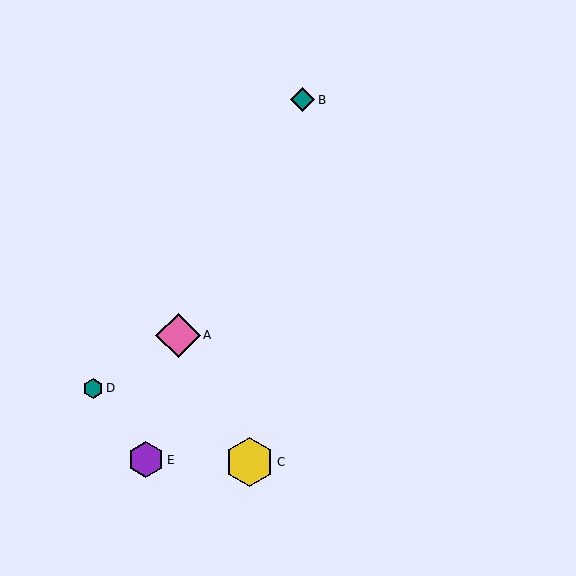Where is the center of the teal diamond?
The center of the teal diamond is at (302, 100).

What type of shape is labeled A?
Shape A is a pink diamond.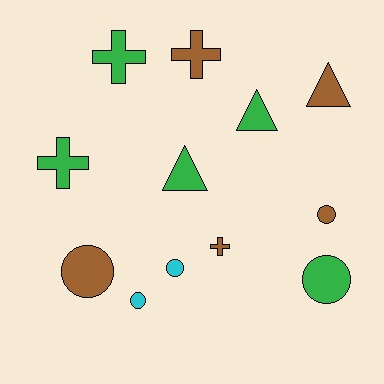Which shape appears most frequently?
Circle, with 5 objects.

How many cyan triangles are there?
There are no cyan triangles.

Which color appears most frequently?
Green, with 5 objects.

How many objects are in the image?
There are 12 objects.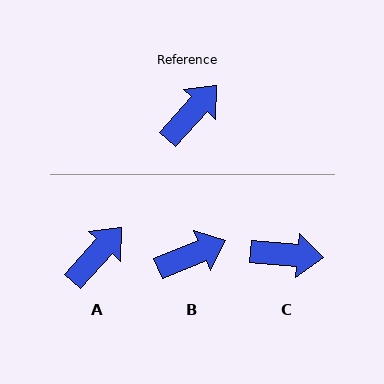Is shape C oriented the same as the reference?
No, it is off by about 52 degrees.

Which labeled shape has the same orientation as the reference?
A.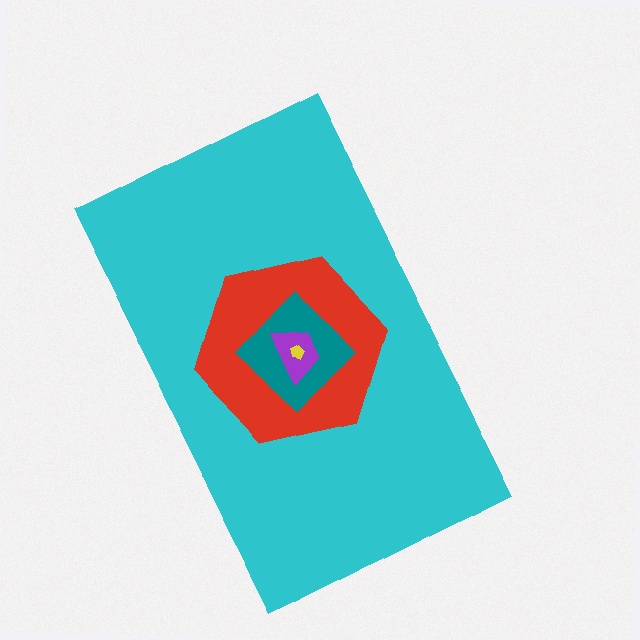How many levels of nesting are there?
5.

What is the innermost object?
The yellow pentagon.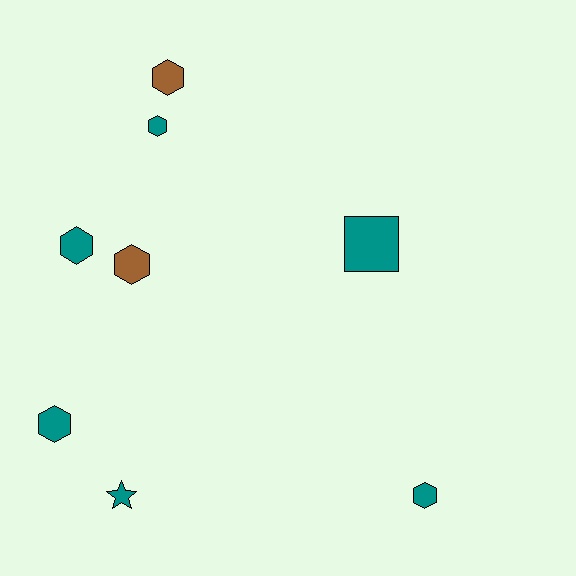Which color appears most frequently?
Teal, with 6 objects.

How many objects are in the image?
There are 8 objects.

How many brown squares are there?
There are no brown squares.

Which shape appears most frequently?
Hexagon, with 6 objects.